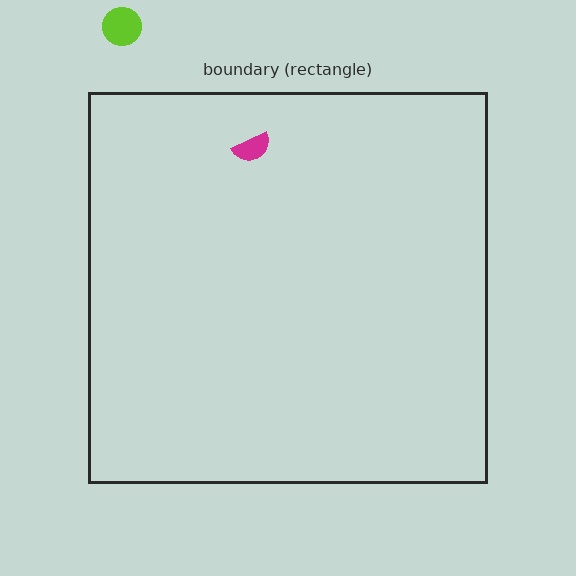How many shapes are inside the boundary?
1 inside, 1 outside.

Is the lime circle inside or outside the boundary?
Outside.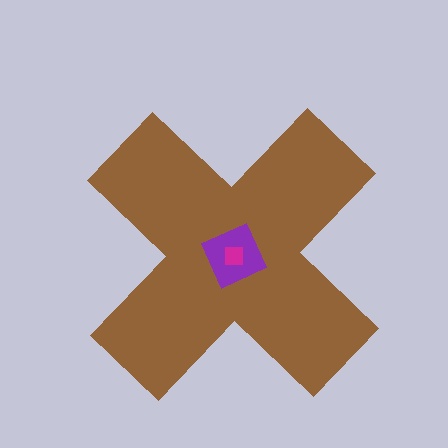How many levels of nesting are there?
3.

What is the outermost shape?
The brown cross.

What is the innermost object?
The magenta square.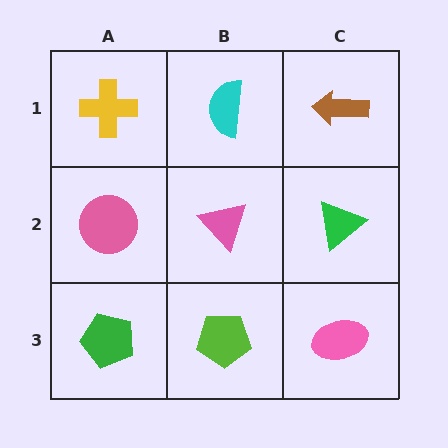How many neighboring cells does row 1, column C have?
2.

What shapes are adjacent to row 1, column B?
A pink triangle (row 2, column B), a yellow cross (row 1, column A), a brown arrow (row 1, column C).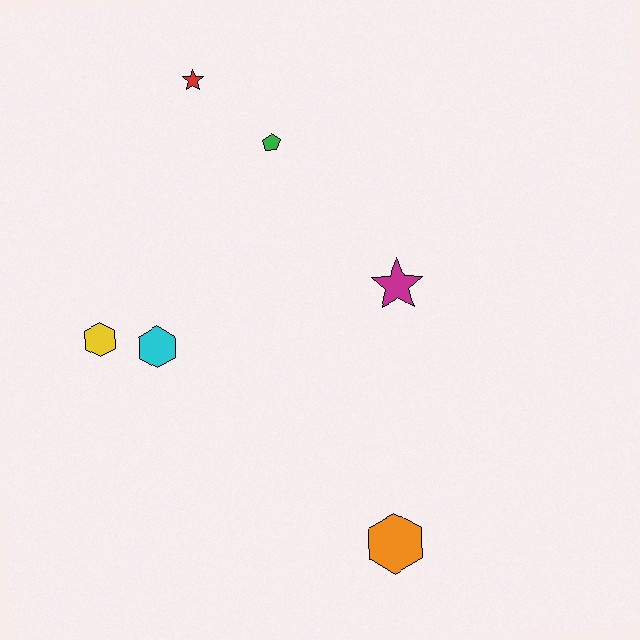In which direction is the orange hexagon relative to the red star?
The orange hexagon is below the red star.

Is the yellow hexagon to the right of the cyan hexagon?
No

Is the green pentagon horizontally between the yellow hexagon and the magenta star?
Yes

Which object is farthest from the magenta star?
The yellow hexagon is farthest from the magenta star.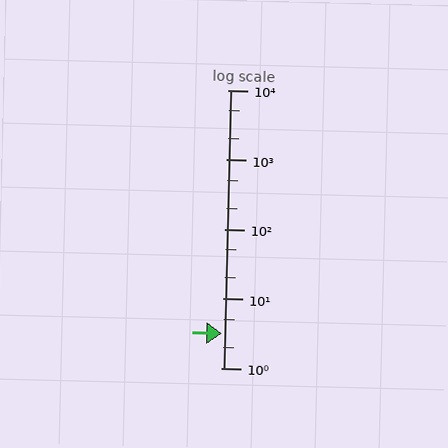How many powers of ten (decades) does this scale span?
The scale spans 4 decades, from 1 to 10000.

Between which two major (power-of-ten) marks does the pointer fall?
The pointer is between 1 and 10.